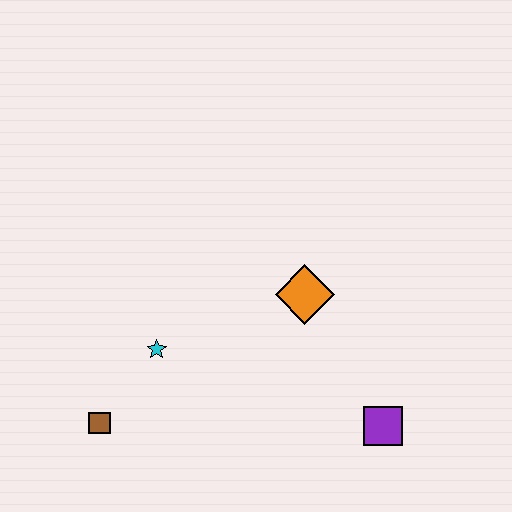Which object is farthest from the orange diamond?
The brown square is farthest from the orange diamond.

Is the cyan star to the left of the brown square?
No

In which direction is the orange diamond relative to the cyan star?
The orange diamond is to the right of the cyan star.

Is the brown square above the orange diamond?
No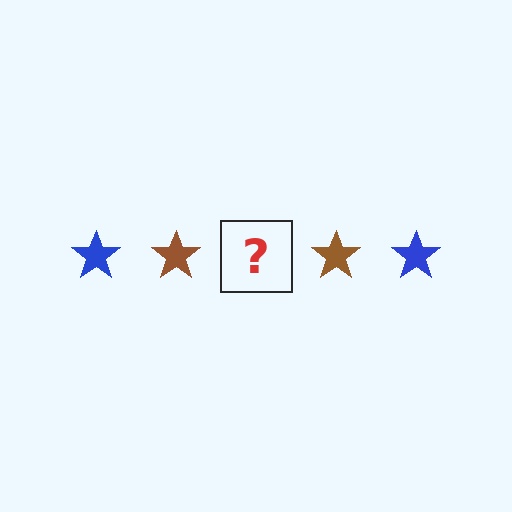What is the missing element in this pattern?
The missing element is a blue star.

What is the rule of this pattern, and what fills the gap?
The rule is that the pattern cycles through blue, brown stars. The gap should be filled with a blue star.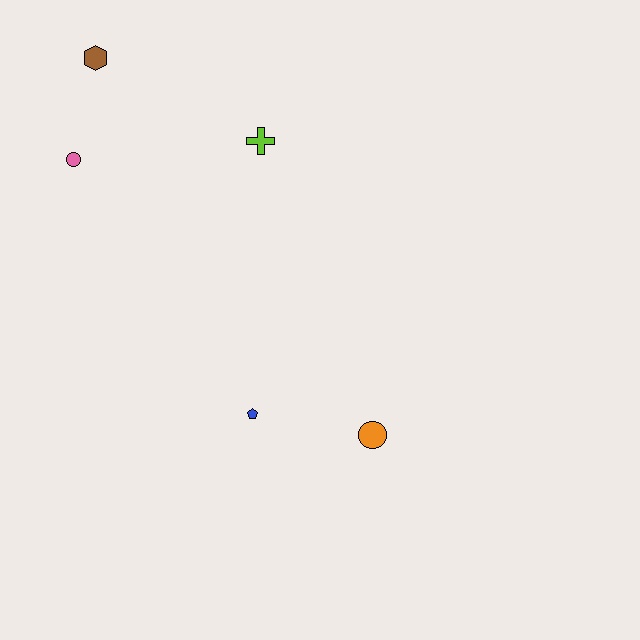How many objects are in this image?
There are 5 objects.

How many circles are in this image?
There are 2 circles.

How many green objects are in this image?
There are no green objects.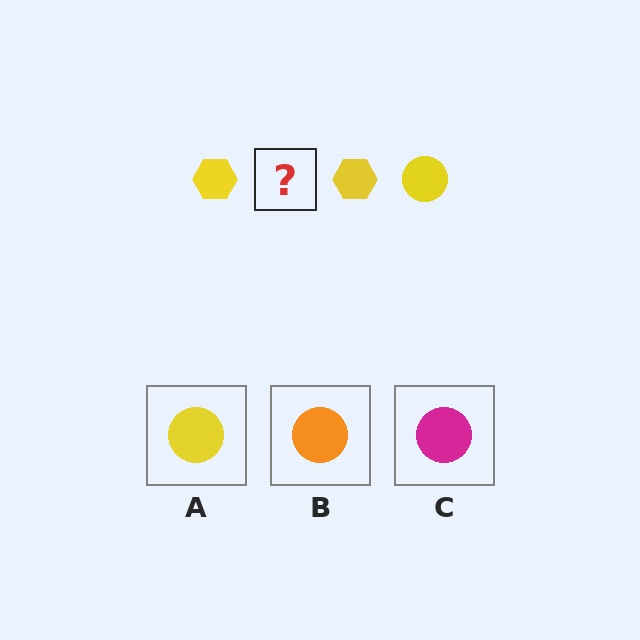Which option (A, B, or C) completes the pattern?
A.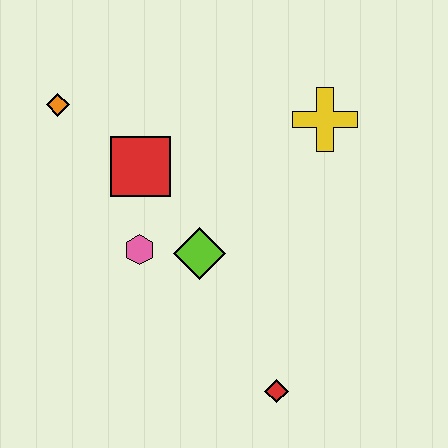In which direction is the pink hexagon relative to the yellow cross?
The pink hexagon is to the left of the yellow cross.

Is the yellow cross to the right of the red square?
Yes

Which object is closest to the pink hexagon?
The lime diamond is closest to the pink hexagon.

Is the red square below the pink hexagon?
No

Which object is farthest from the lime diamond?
The orange diamond is farthest from the lime diamond.